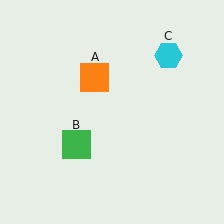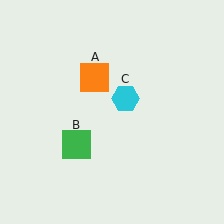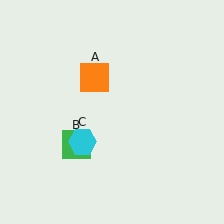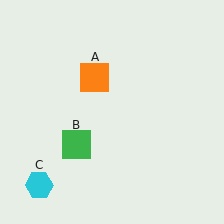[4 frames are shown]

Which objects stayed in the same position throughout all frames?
Orange square (object A) and green square (object B) remained stationary.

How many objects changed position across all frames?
1 object changed position: cyan hexagon (object C).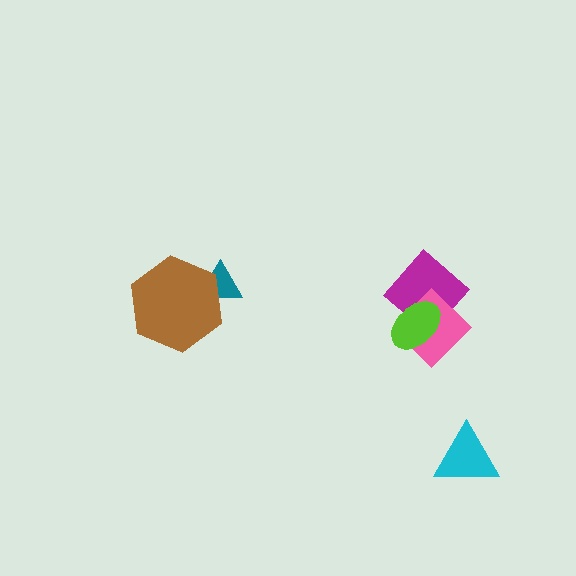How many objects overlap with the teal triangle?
1 object overlaps with the teal triangle.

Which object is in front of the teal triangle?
The brown hexagon is in front of the teal triangle.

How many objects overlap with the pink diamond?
2 objects overlap with the pink diamond.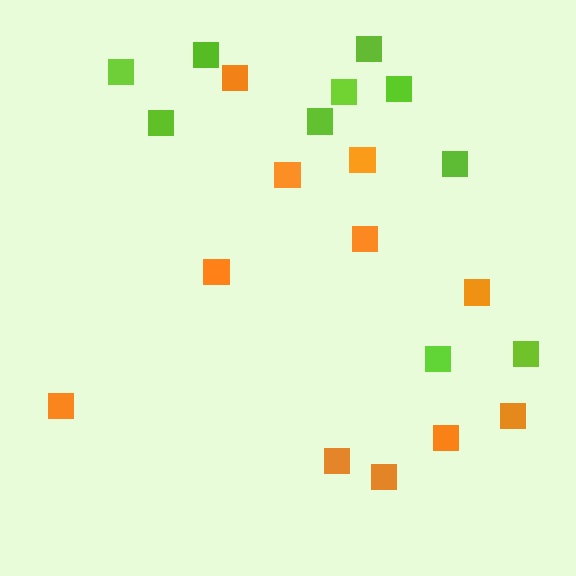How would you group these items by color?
There are 2 groups: one group of orange squares (11) and one group of lime squares (10).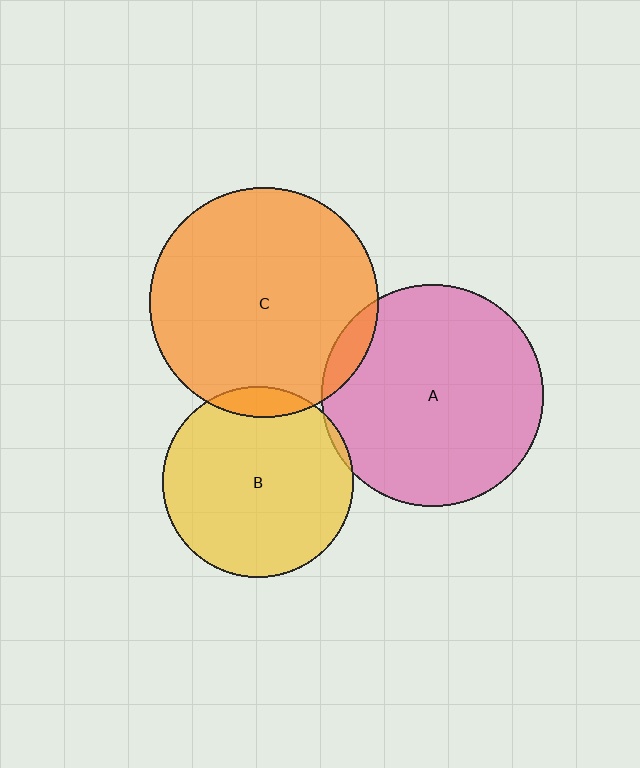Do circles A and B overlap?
Yes.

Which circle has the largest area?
Circle C (orange).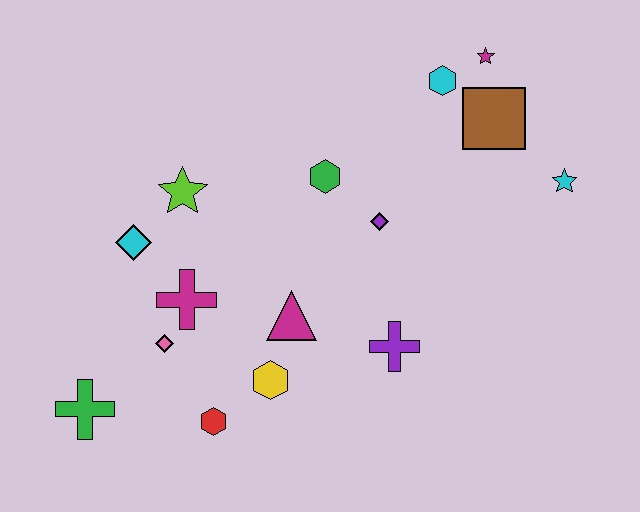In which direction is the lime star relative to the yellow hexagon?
The lime star is above the yellow hexagon.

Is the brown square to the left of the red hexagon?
No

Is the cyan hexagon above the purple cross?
Yes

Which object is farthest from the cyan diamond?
The cyan star is farthest from the cyan diamond.